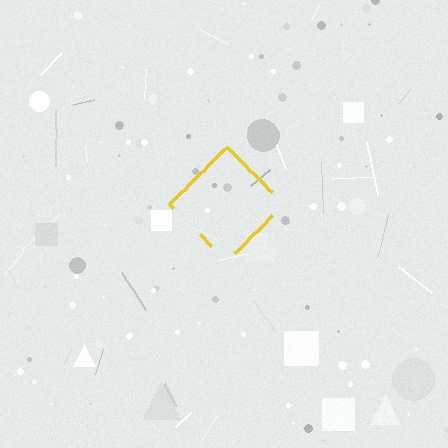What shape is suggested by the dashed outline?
The dashed outline suggests a diamond.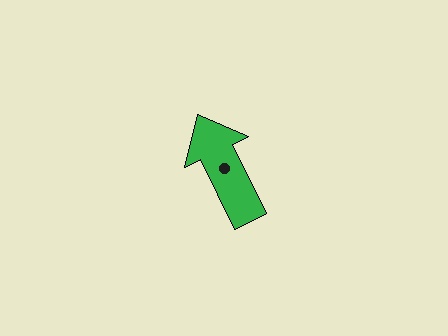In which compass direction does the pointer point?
Northwest.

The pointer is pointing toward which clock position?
Roughly 11 o'clock.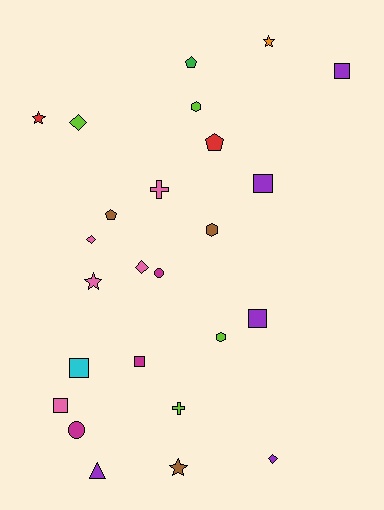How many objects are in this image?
There are 25 objects.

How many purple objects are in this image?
There are 5 purple objects.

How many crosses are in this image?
There are 2 crosses.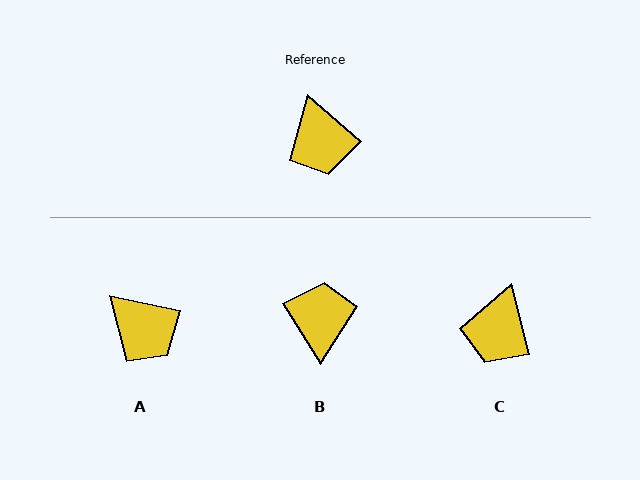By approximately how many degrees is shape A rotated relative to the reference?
Approximately 29 degrees counter-clockwise.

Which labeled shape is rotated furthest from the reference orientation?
B, about 162 degrees away.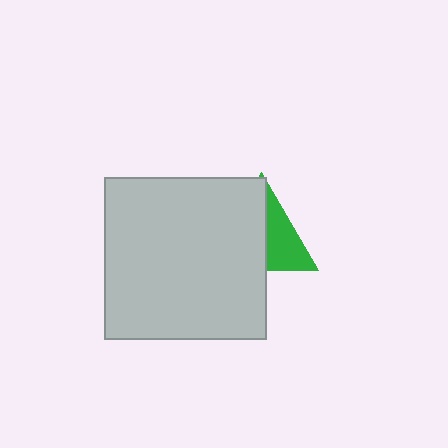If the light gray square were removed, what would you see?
You would see the complete green triangle.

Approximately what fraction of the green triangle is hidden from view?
Roughly 60% of the green triangle is hidden behind the light gray square.